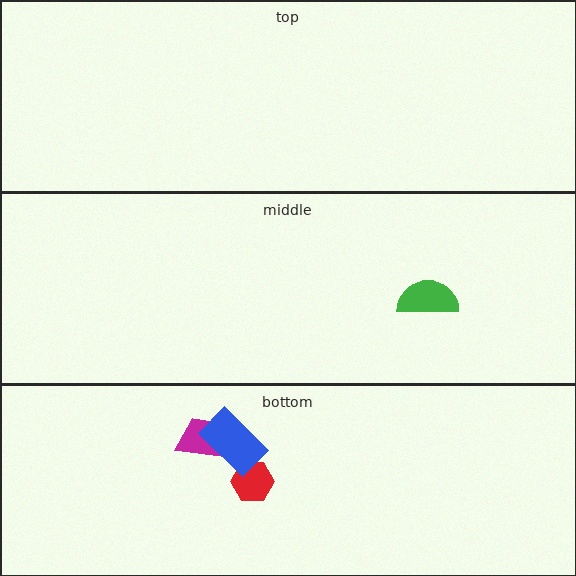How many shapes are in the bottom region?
3.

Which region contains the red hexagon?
The bottom region.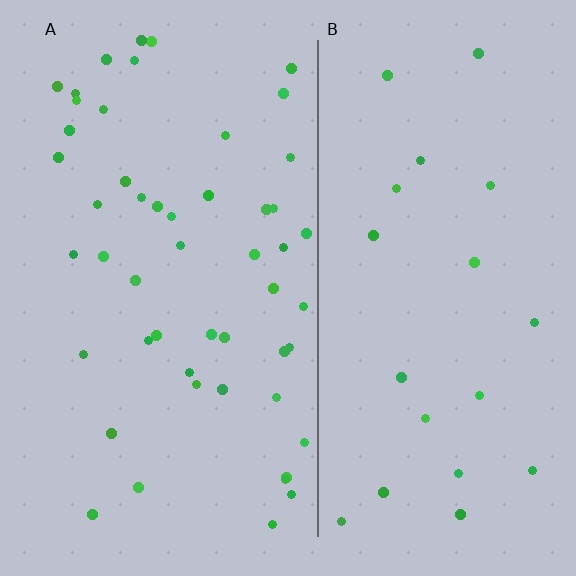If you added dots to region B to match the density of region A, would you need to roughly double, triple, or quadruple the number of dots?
Approximately double.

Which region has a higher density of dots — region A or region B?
A (the left).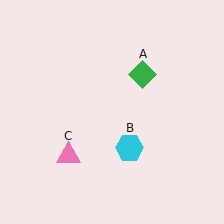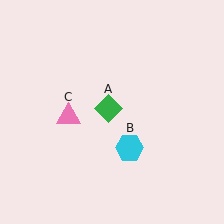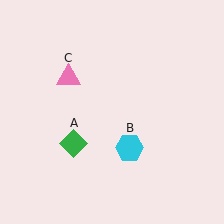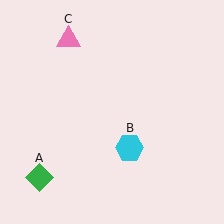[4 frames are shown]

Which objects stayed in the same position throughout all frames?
Cyan hexagon (object B) remained stationary.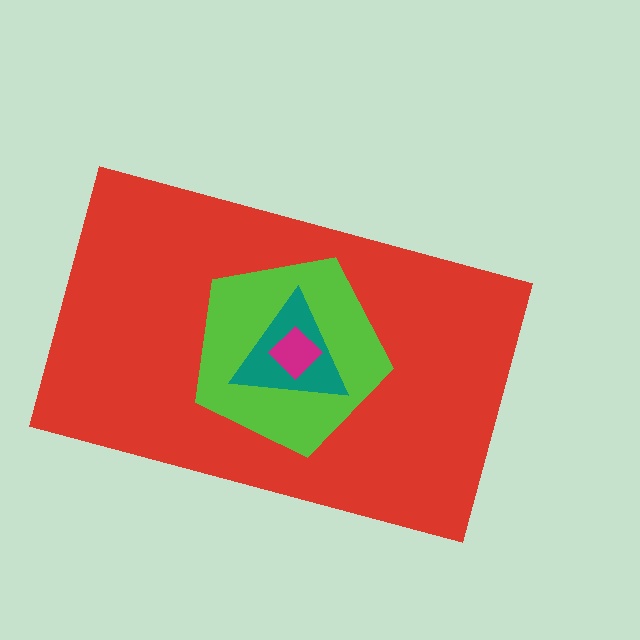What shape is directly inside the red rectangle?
The lime pentagon.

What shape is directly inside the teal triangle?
The magenta diamond.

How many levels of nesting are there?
4.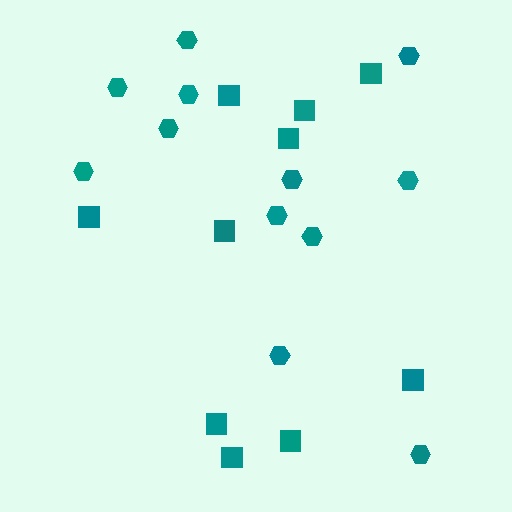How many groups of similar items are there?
There are 2 groups: one group of squares (10) and one group of hexagons (12).